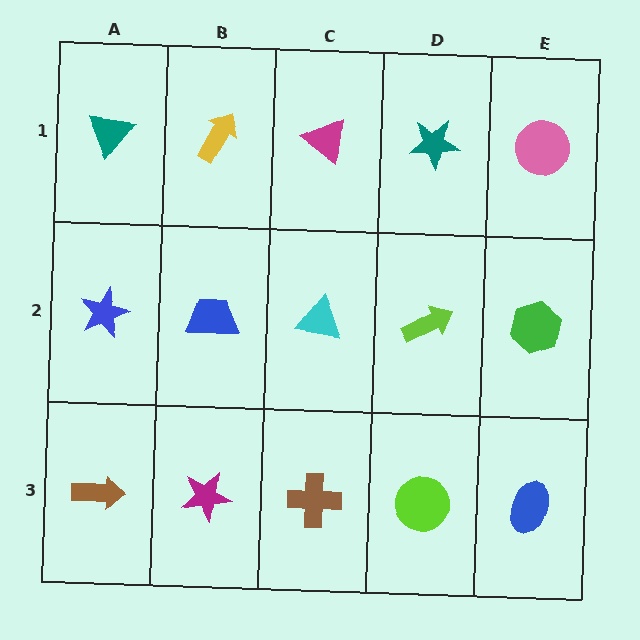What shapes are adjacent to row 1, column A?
A blue star (row 2, column A), a yellow arrow (row 1, column B).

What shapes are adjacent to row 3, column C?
A cyan triangle (row 2, column C), a magenta star (row 3, column B), a lime circle (row 3, column D).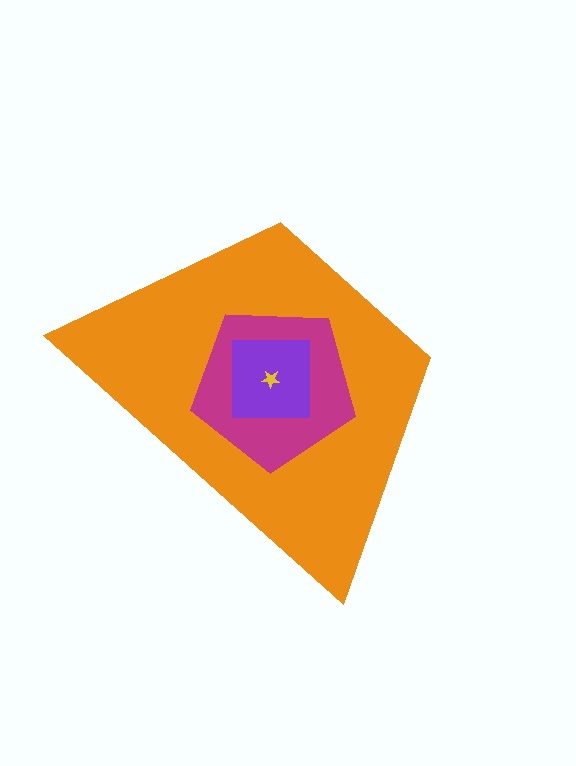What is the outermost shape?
The orange trapezoid.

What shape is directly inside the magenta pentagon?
The purple square.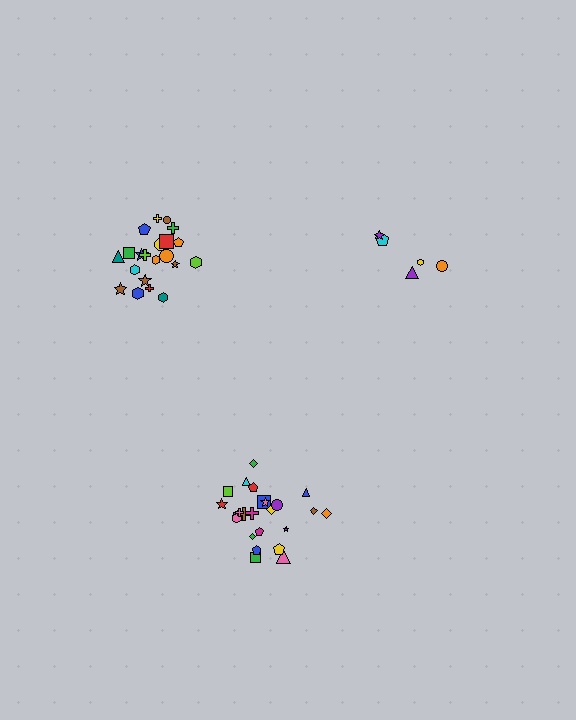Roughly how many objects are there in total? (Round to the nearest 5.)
Roughly 50 objects in total.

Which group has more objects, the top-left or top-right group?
The top-left group.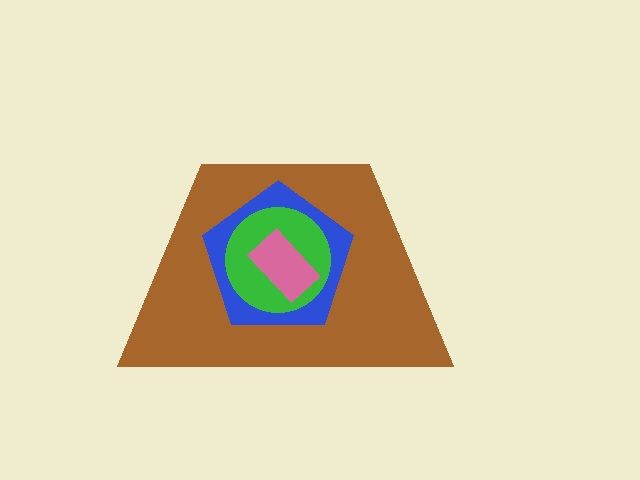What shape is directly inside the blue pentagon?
The green circle.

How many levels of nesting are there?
4.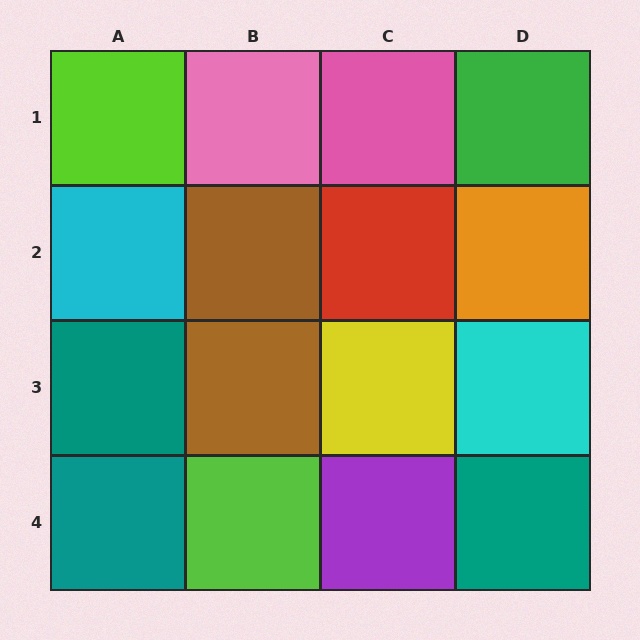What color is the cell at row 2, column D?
Orange.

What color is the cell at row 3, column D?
Cyan.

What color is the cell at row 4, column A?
Teal.